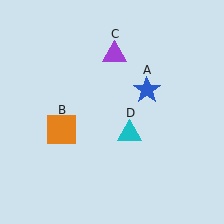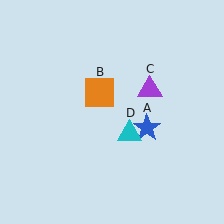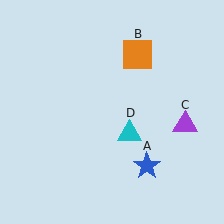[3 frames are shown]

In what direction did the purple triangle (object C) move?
The purple triangle (object C) moved down and to the right.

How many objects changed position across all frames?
3 objects changed position: blue star (object A), orange square (object B), purple triangle (object C).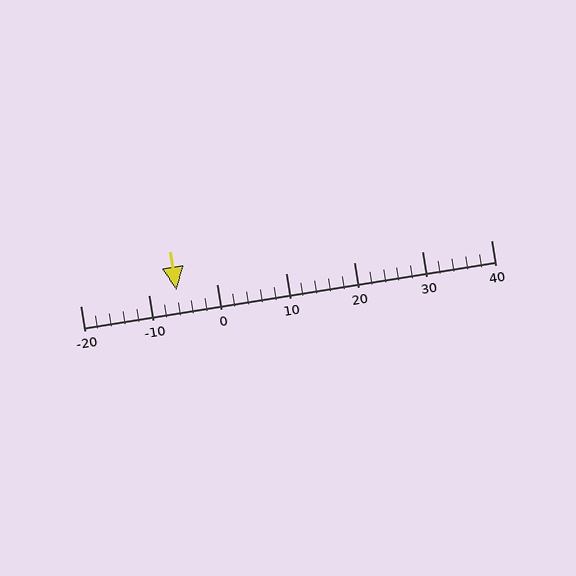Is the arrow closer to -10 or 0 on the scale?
The arrow is closer to -10.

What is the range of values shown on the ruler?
The ruler shows values from -20 to 40.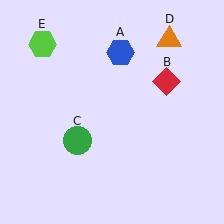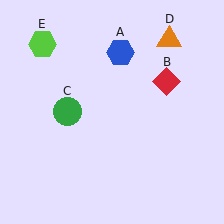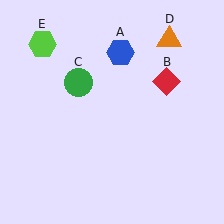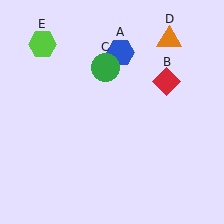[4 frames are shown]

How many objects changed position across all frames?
1 object changed position: green circle (object C).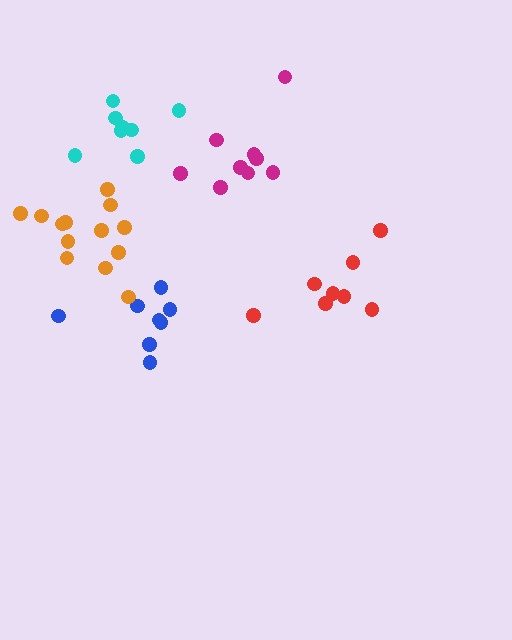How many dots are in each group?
Group 1: 8 dots, Group 2: 8 dots, Group 3: 13 dots, Group 4: 8 dots, Group 5: 9 dots (46 total).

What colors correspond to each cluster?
The clusters are colored: cyan, blue, orange, red, magenta.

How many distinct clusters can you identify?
There are 5 distinct clusters.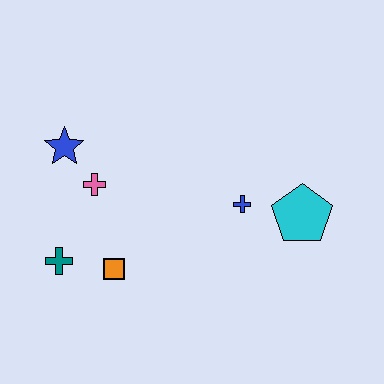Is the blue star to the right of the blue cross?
No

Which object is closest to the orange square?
The teal cross is closest to the orange square.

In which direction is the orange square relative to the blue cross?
The orange square is to the left of the blue cross.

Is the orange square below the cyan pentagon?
Yes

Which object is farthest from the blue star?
The cyan pentagon is farthest from the blue star.